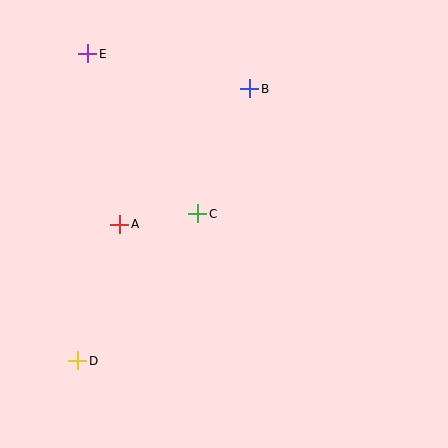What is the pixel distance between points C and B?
The distance between C and B is 135 pixels.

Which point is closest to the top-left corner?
Point E is closest to the top-left corner.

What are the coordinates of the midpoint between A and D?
The midpoint between A and D is at (99, 293).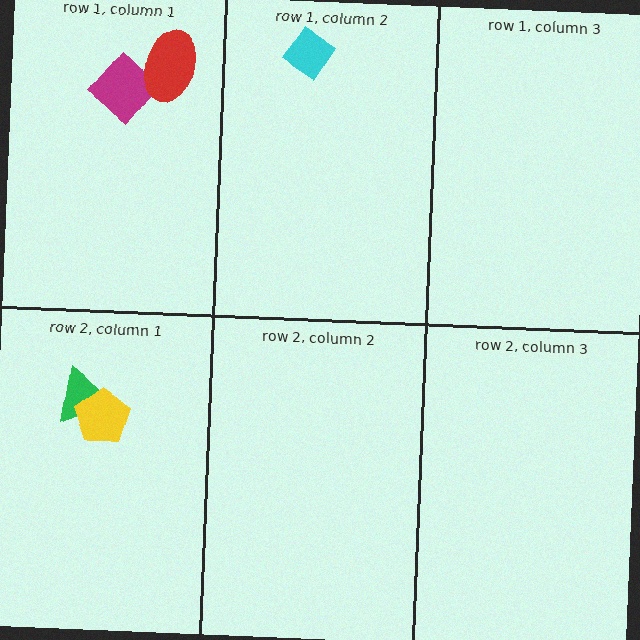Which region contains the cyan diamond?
The row 1, column 2 region.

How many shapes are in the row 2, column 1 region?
2.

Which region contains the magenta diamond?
The row 1, column 1 region.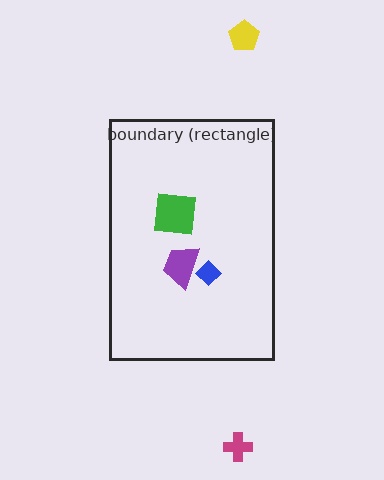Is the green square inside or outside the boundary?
Inside.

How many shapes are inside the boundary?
3 inside, 2 outside.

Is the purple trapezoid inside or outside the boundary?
Inside.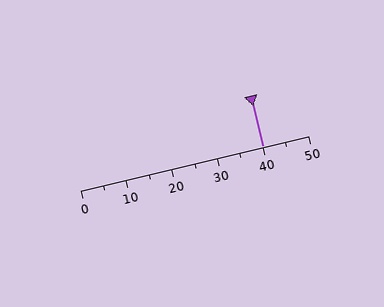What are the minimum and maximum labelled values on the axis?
The axis runs from 0 to 50.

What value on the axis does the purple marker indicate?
The marker indicates approximately 40.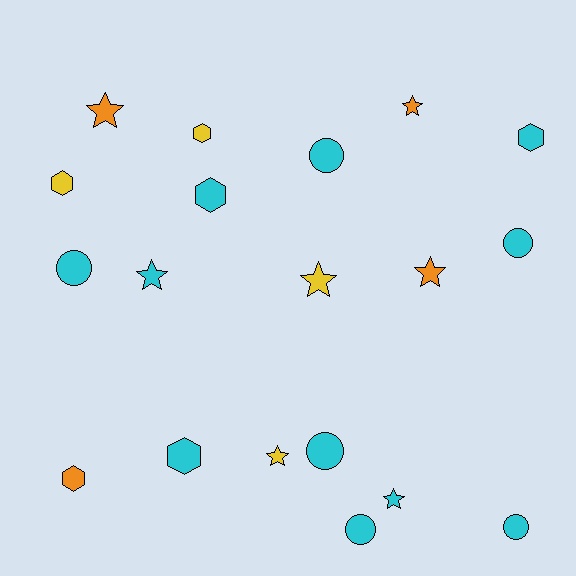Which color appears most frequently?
Cyan, with 11 objects.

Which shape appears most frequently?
Star, with 7 objects.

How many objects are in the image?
There are 19 objects.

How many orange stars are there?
There are 3 orange stars.